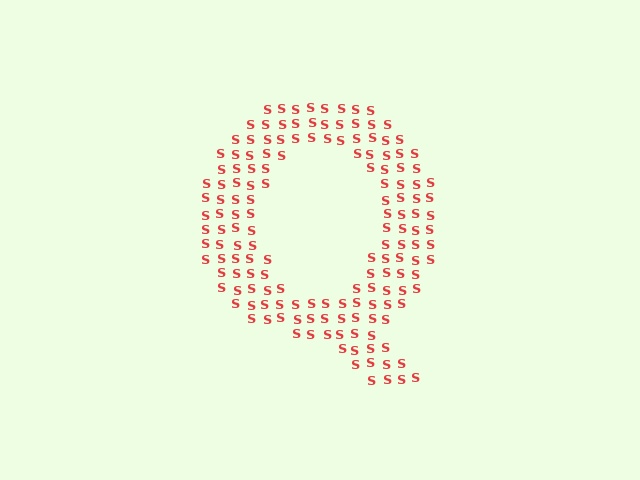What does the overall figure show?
The overall figure shows the letter Q.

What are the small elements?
The small elements are letter S's.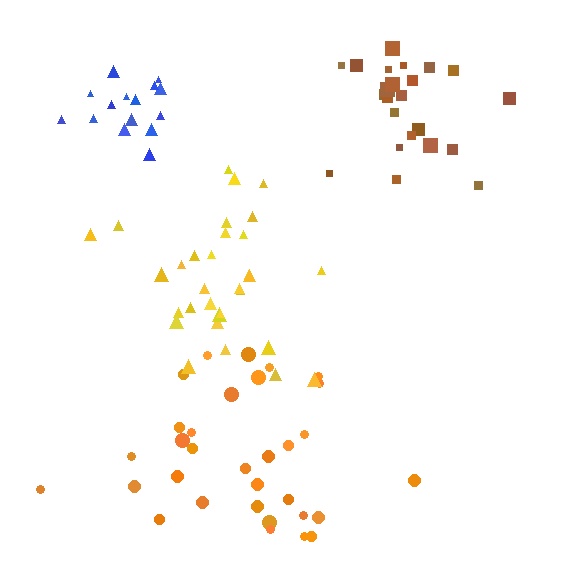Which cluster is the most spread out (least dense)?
Yellow.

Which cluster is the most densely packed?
Blue.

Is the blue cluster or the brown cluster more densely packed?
Blue.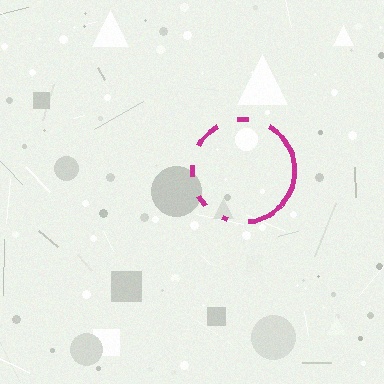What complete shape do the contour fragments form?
The contour fragments form a circle.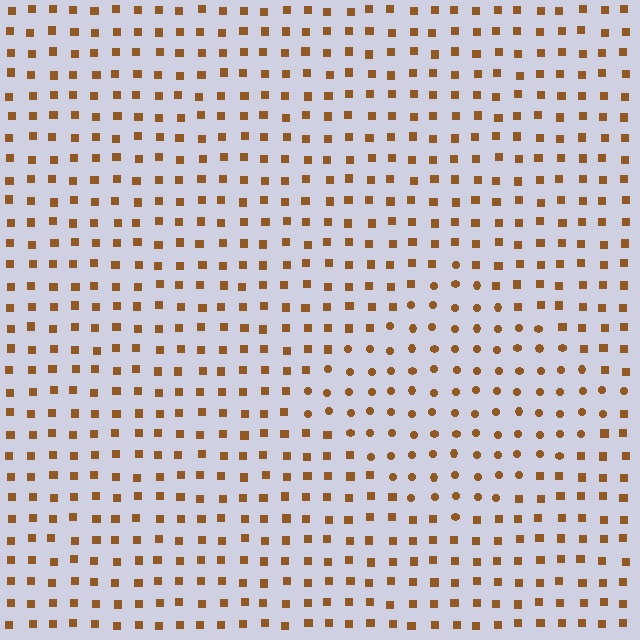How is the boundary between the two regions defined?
The boundary is defined by a change in element shape: circles inside vs. squares outside. All elements share the same color and spacing.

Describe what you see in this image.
The image is filled with small brown elements arranged in a uniform grid. A diamond-shaped region contains circles, while the surrounding area contains squares. The boundary is defined purely by the change in element shape.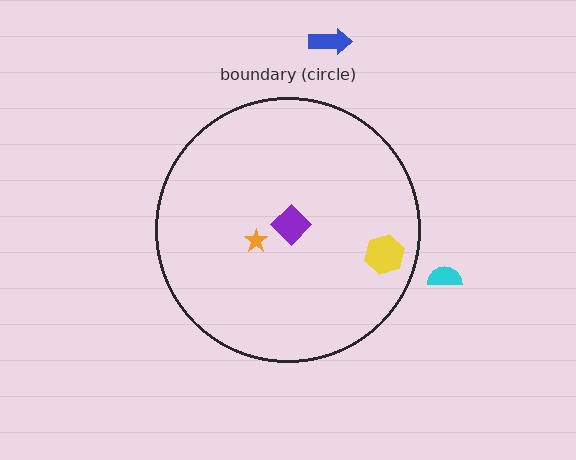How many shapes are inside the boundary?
3 inside, 2 outside.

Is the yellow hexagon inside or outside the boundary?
Inside.